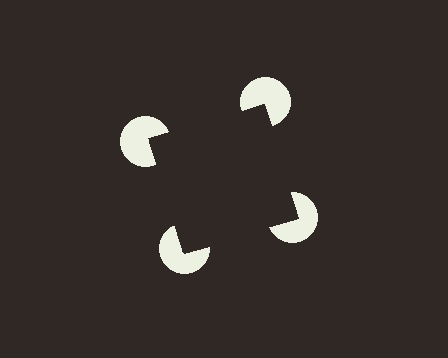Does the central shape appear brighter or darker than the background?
It typically appears slightly darker than the background, even though no actual brightness change is drawn.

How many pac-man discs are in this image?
There are 4 — one at each vertex of the illusory square.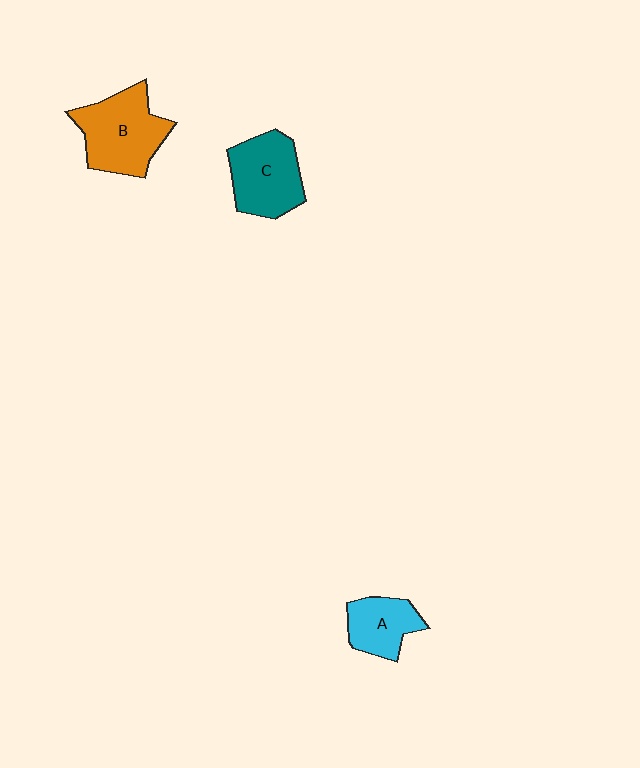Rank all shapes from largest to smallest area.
From largest to smallest: B (orange), C (teal), A (cyan).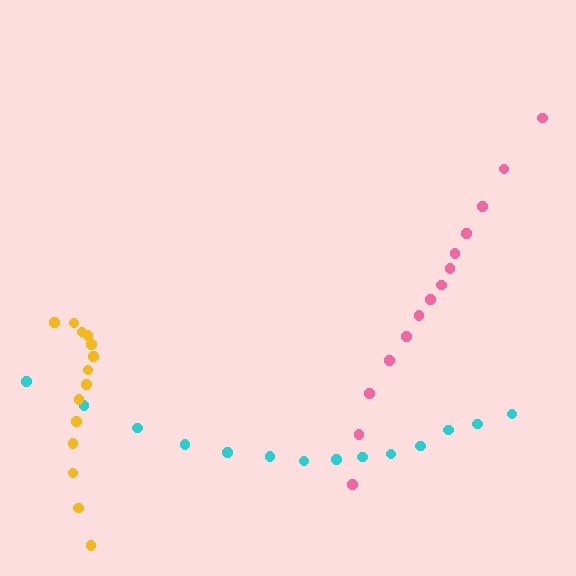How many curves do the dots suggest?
There are 3 distinct paths.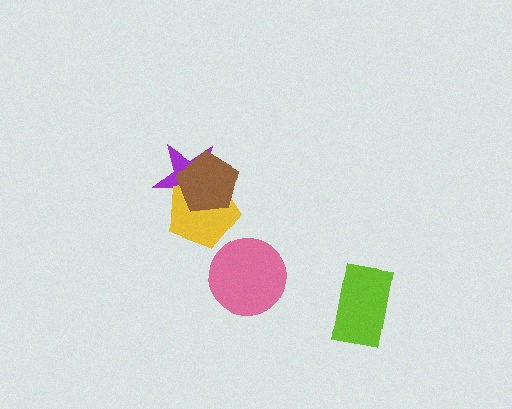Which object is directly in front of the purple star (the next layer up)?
The yellow pentagon is directly in front of the purple star.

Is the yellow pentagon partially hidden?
Yes, it is partially covered by another shape.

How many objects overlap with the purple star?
2 objects overlap with the purple star.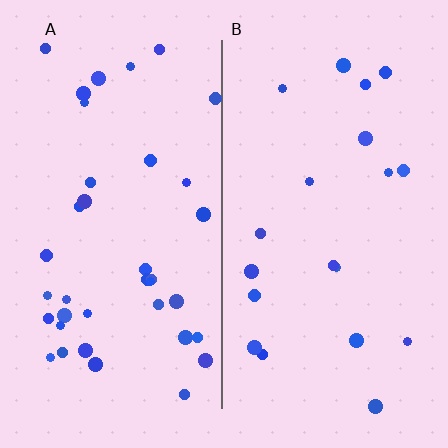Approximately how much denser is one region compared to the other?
Approximately 1.9× — region A over region B.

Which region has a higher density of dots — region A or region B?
A (the left).